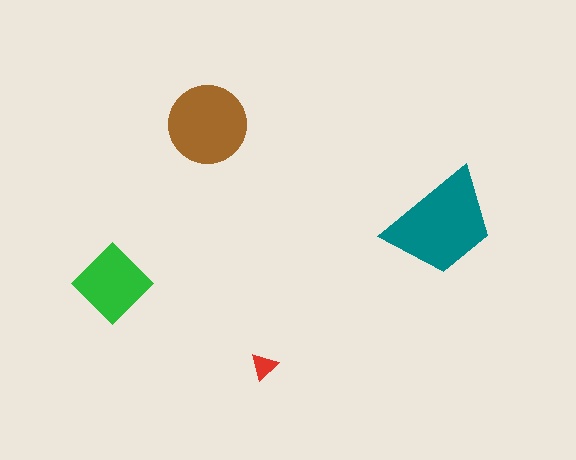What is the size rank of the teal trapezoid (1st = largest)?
1st.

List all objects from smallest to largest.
The red triangle, the green diamond, the brown circle, the teal trapezoid.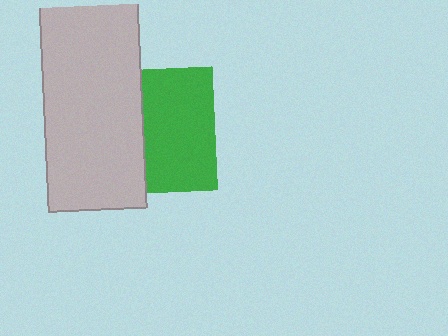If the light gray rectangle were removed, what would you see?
You would see the complete green square.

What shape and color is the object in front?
The object in front is a light gray rectangle.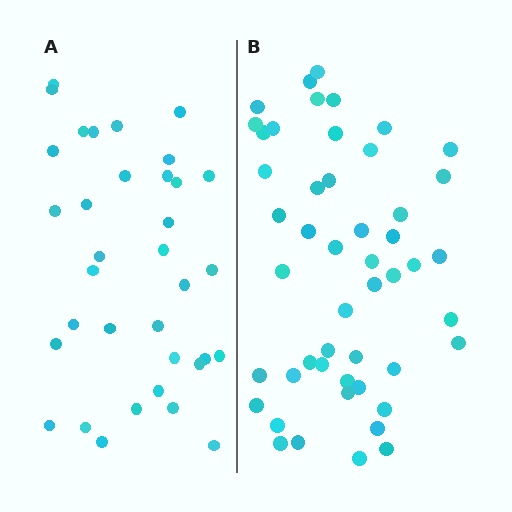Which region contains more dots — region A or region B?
Region B (the right region) has more dots.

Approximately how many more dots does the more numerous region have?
Region B has approximately 15 more dots than region A.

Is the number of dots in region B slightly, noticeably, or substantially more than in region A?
Region B has noticeably more, but not dramatically so. The ratio is roughly 1.4 to 1.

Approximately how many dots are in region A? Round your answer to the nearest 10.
About 40 dots. (The exact count is 35, which rounds to 40.)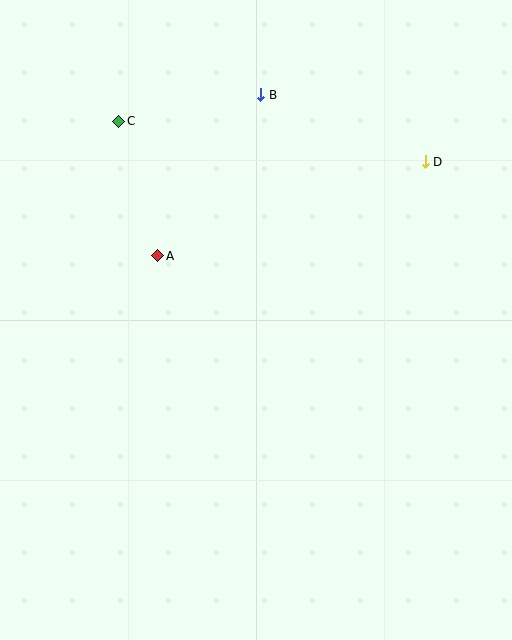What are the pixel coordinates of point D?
Point D is at (425, 162).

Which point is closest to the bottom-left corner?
Point A is closest to the bottom-left corner.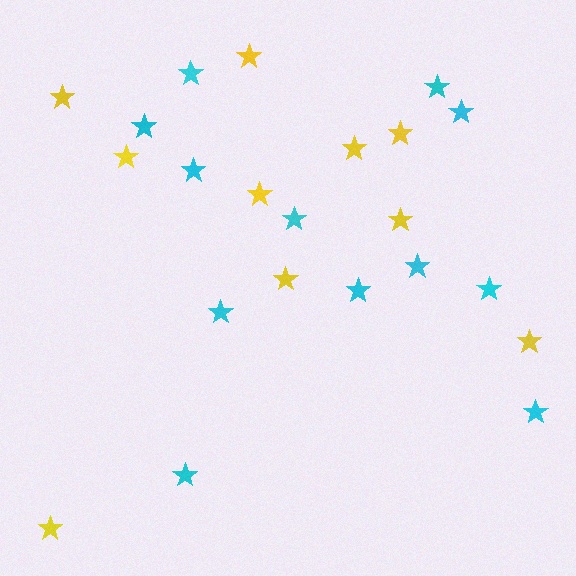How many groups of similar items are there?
There are 2 groups: one group of cyan stars (12) and one group of yellow stars (10).